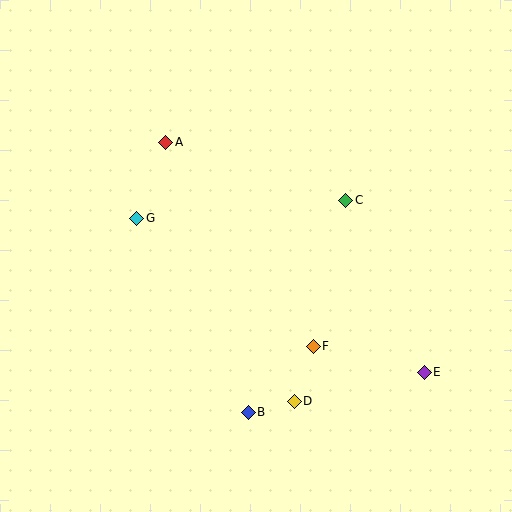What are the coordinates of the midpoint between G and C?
The midpoint between G and C is at (241, 209).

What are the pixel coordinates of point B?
Point B is at (248, 412).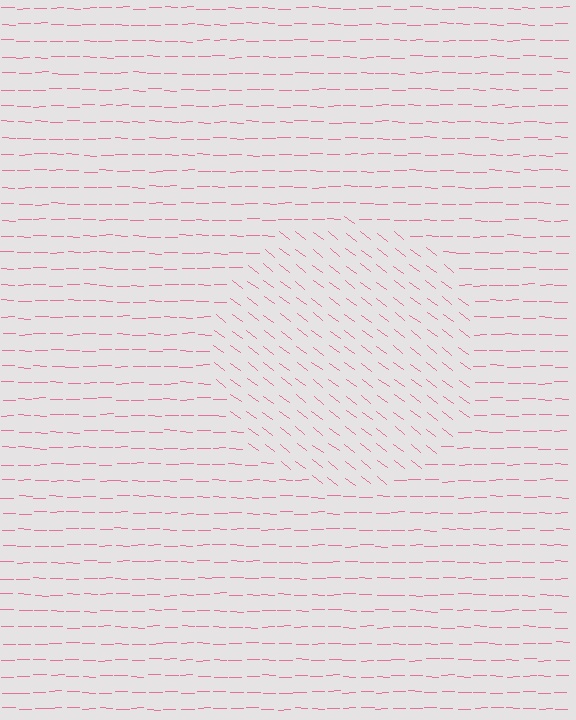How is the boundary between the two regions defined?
The boundary is defined purely by a change in line orientation (approximately 37 degrees difference). All lines are the same color and thickness.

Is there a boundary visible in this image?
Yes, there is a texture boundary formed by a change in line orientation.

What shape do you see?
I see a circle.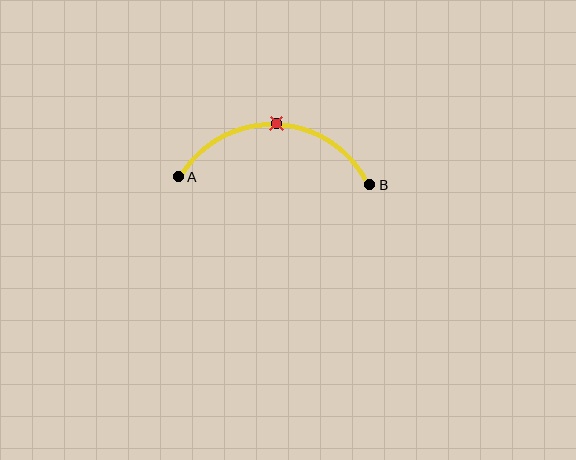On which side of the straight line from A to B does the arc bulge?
The arc bulges above the straight line connecting A and B.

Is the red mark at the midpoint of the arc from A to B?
Yes. The red mark lies on the arc at equal arc-length from both A and B — it is the arc midpoint.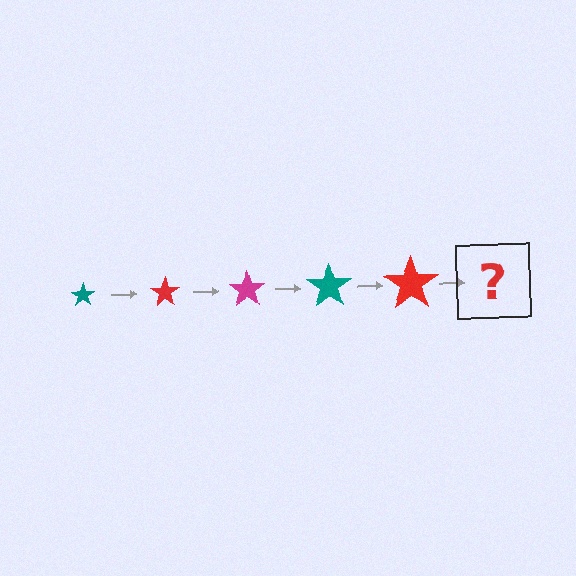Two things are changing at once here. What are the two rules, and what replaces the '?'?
The two rules are that the star grows larger each step and the color cycles through teal, red, and magenta. The '?' should be a magenta star, larger than the previous one.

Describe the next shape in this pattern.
It should be a magenta star, larger than the previous one.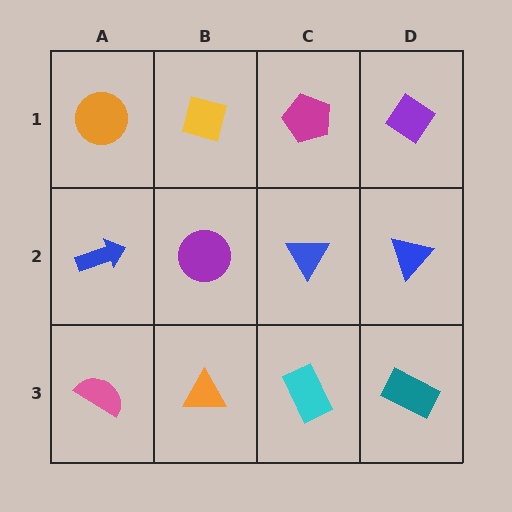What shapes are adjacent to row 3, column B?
A purple circle (row 2, column B), a pink semicircle (row 3, column A), a cyan rectangle (row 3, column C).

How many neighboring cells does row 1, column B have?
3.